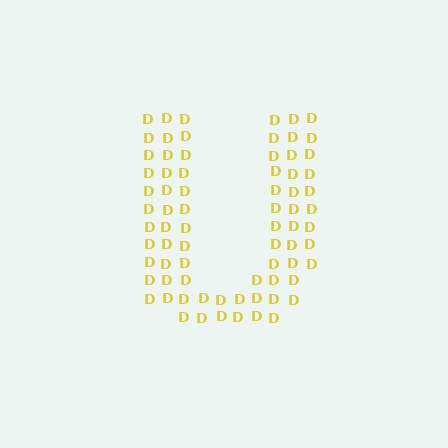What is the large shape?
The large shape is the letter U.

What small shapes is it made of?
It is made of small letter D's.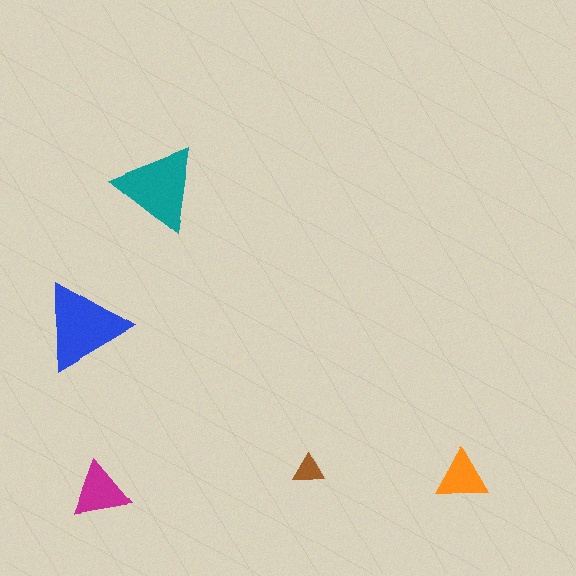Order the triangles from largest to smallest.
the blue one, the teal one, the magenta one, the orange one, the brown one.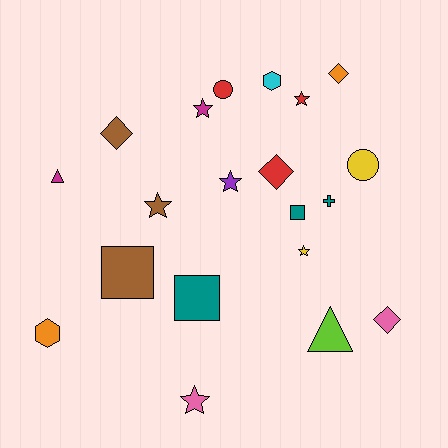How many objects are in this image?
There are 20 objects.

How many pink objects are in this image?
There are 2 pink objects.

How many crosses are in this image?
There is 1 cross.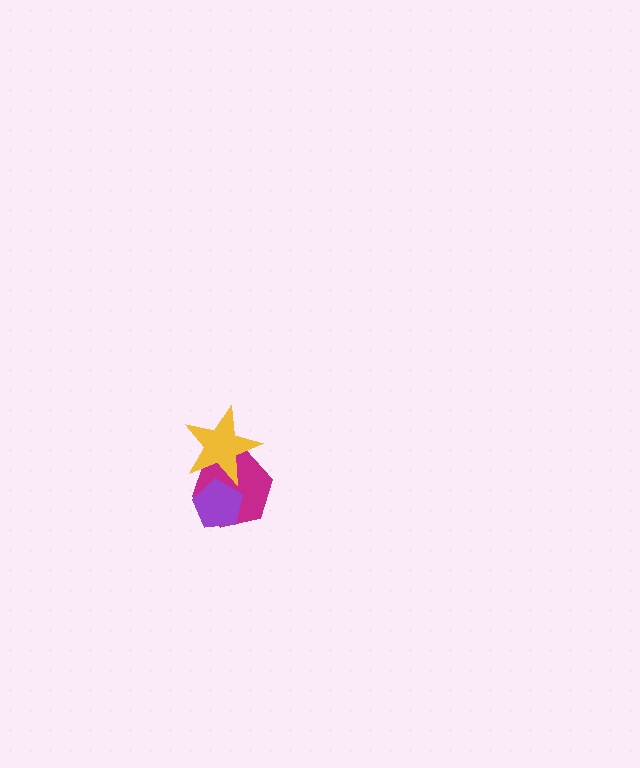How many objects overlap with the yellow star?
2 objects overlap with the yellow star.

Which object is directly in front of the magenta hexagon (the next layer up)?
The yellow star is directly in front of the magenta hexagon.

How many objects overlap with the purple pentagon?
2 objects overlap with the purple pentagon.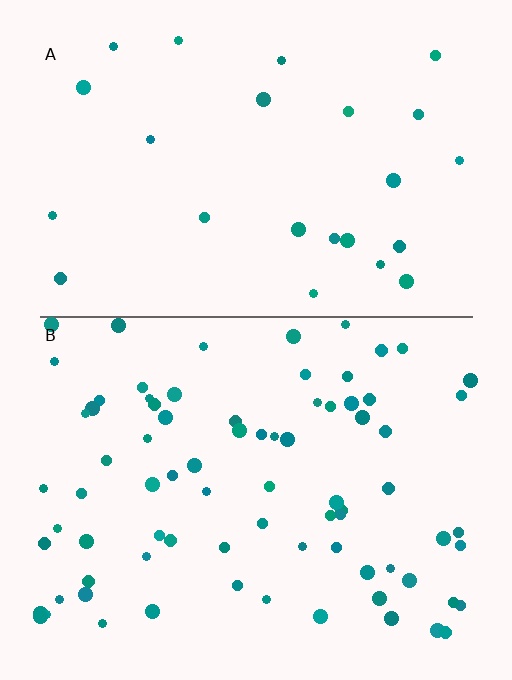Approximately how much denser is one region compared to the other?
Approximately 3.2× — region B over region A.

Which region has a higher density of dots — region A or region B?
B (the bottom).